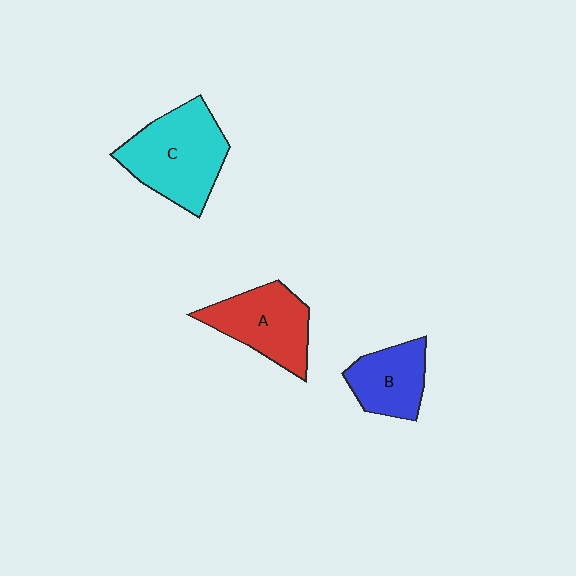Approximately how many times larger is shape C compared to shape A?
Approximately 1.3 times.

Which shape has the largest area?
Shape C (cyan).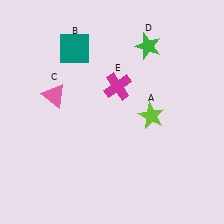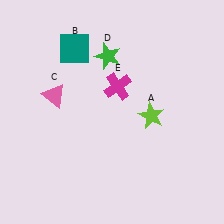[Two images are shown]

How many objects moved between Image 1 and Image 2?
1 object moved between the two images.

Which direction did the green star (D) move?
The green star (D) moved left.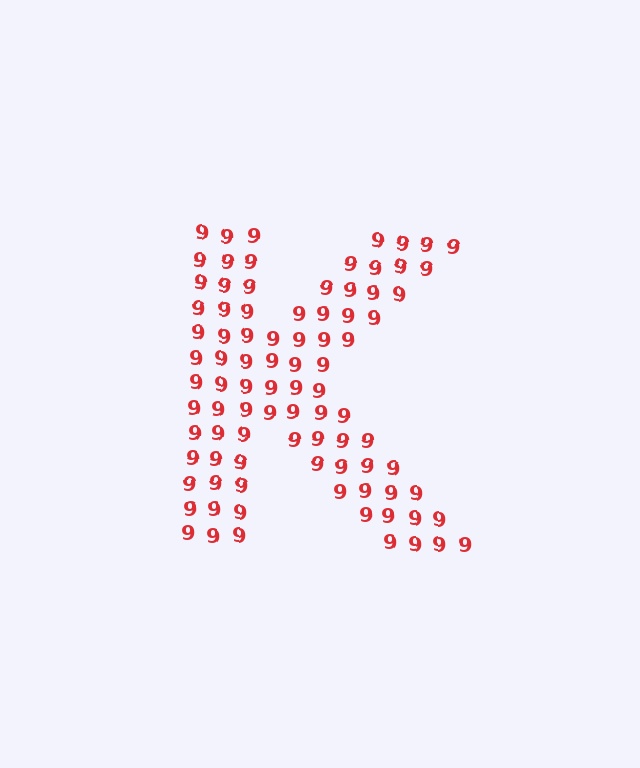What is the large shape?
The large shape is the letter K.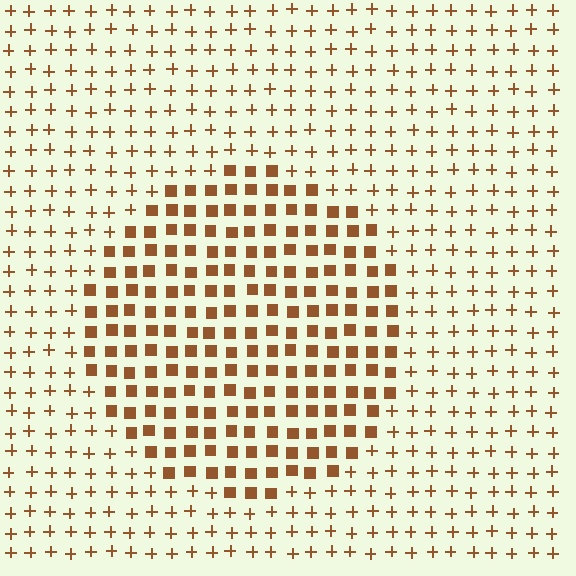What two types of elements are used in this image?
The image uses squares inside the circle region and plus signs outside it.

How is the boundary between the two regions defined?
The boundary is defined by a change in element shape: squares inside vs. plus signs outside. All elements share the same color and spacing.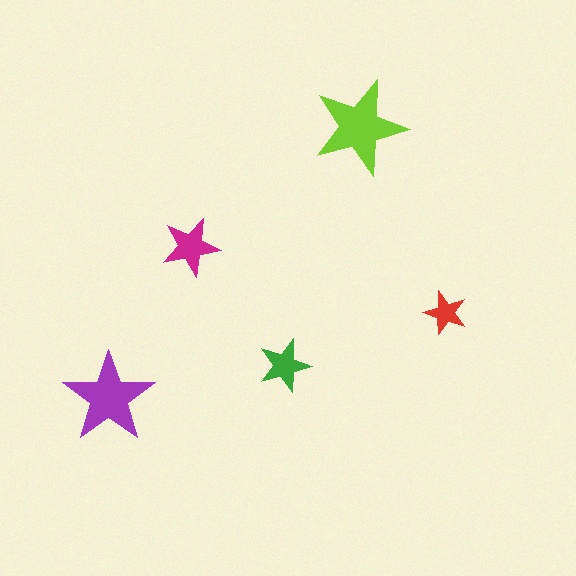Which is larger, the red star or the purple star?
The purple one.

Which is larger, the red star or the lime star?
The lime one.